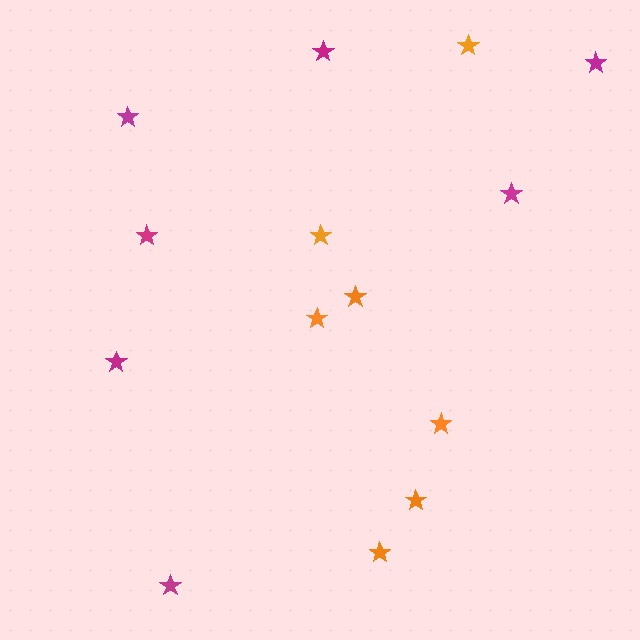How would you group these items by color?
There are 2 groups: one group of orange stars (7) and one group of magenta stars (7).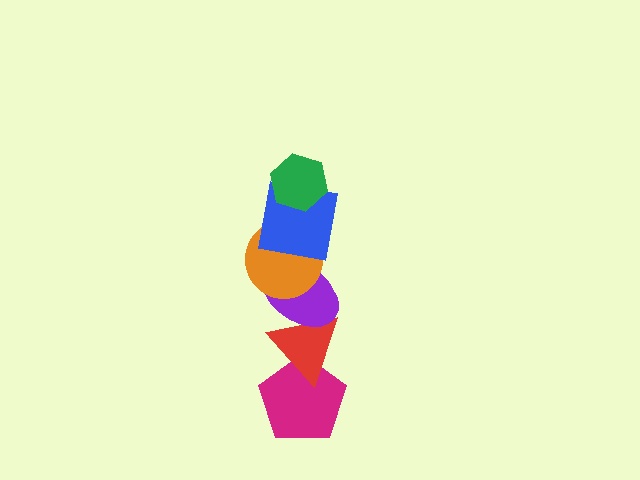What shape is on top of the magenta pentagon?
The red triangle is on top of the magenta pentagon.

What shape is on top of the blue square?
The green hexagon is on top of the blue square.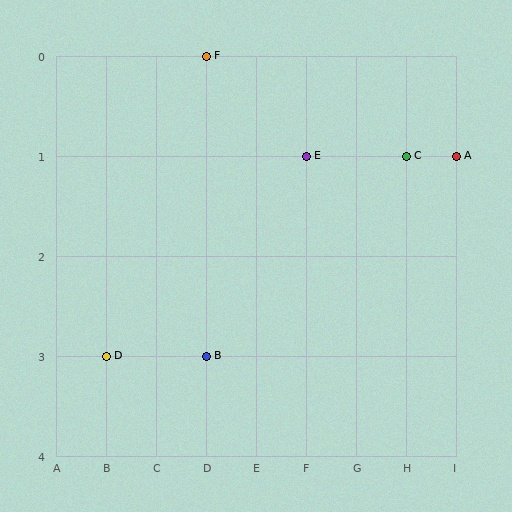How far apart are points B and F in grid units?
Points B and F are 3 rows apart.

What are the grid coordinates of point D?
Point D is at grid coordinates (B, 3).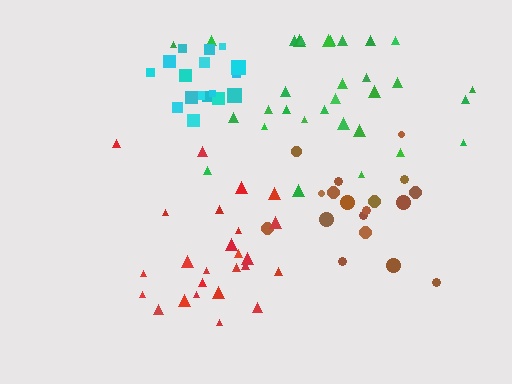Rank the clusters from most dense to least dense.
cyan, brown, red, green.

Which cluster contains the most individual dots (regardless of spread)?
Green (31).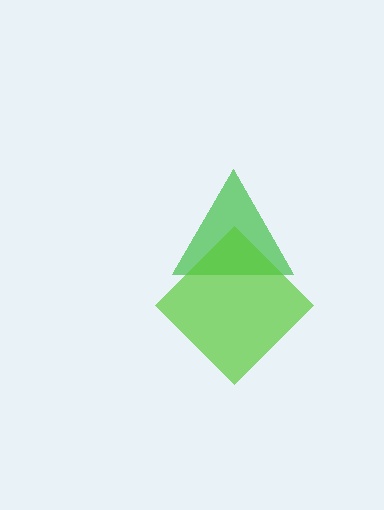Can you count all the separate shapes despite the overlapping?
Yes, there are 2 separate shapes.